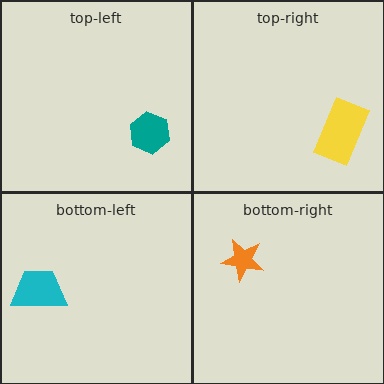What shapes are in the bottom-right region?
The orange star.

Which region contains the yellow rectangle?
The top-right region.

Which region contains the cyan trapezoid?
The bottom-left region.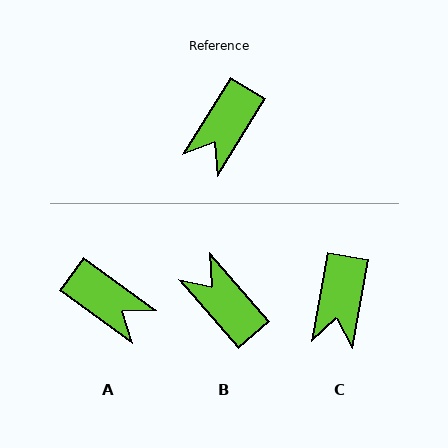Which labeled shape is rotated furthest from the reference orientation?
B, about 107 degrees away.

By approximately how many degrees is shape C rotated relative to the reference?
Approximately 21 degrees counter-clockwise.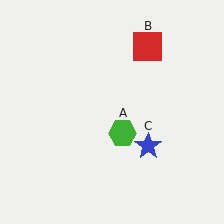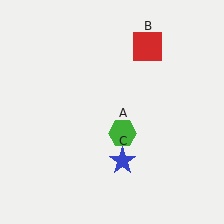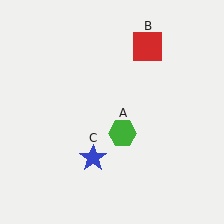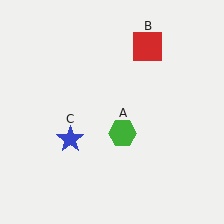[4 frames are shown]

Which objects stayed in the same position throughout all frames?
Green hexagon (object A) and red square (object B) remained stationary.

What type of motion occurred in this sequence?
The blue star (object C) rotated clockwise around the center of the scene.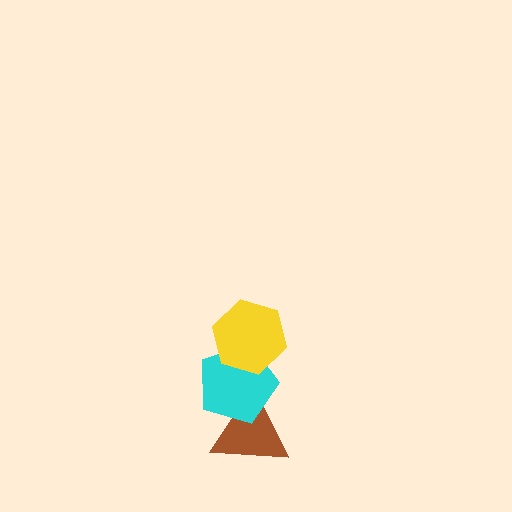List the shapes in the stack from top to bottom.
From top to bottom: the yellow hexagon, the cyan pentagon, the brown triangle.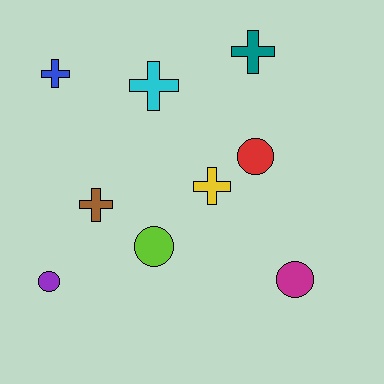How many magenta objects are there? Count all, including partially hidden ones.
There is 1 magenta object.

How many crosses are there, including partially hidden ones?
There are 5 crosses.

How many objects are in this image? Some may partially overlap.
There are 9 objects.